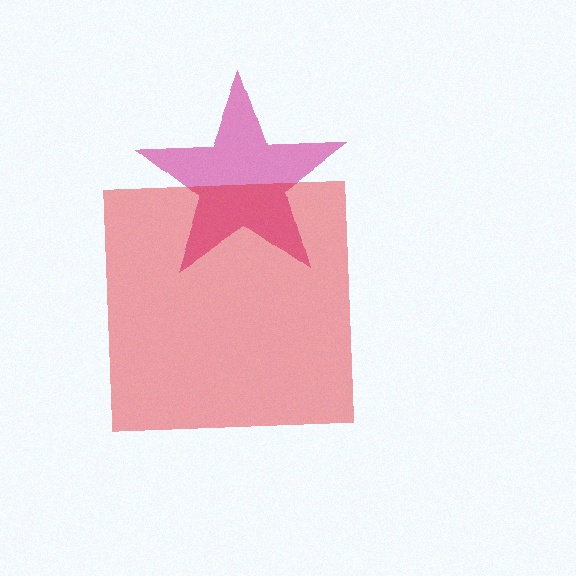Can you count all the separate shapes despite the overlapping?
Yes, there are 2 separate shapes.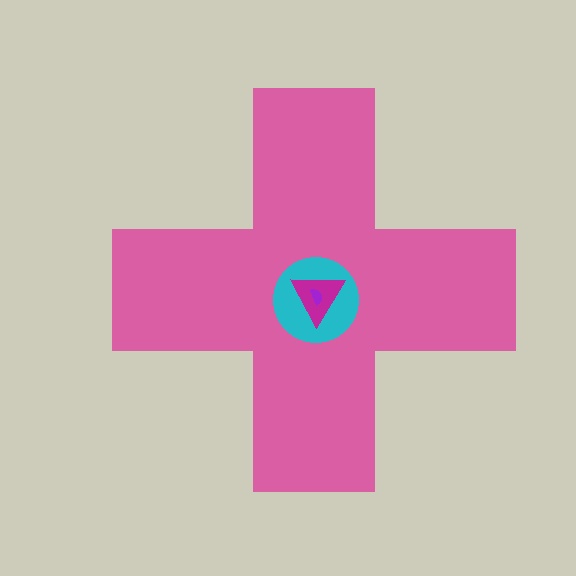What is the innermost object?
The purple semicircle.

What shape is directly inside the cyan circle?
The magenta triangle.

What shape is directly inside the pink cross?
The cyan circle.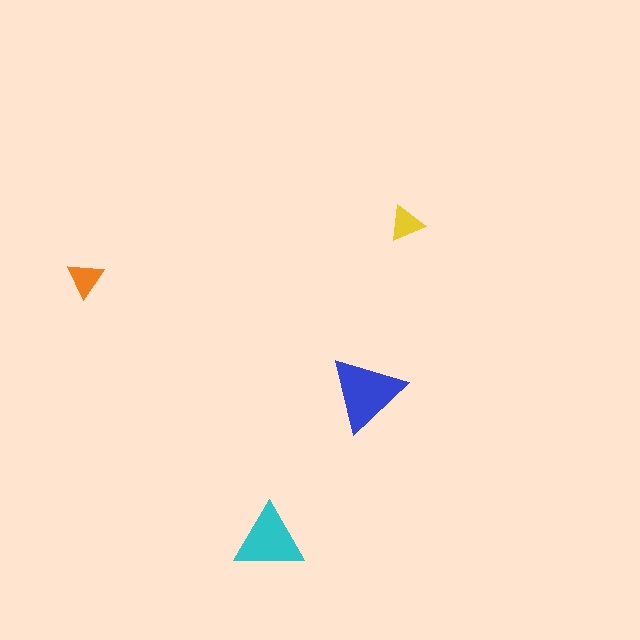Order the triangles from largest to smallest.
the blue one, the cyan one, the orange one, the yellow one.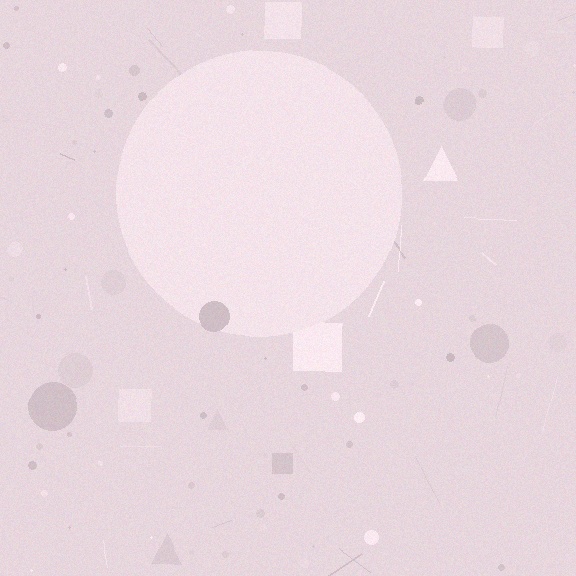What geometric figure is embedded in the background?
A circle is embedded in the background.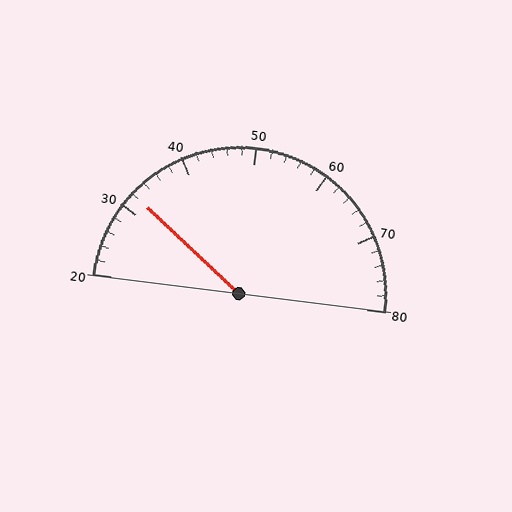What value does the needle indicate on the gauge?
The needle indicates approximately 32.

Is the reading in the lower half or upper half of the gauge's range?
The reading is in the lower half of the range (20 to 80).